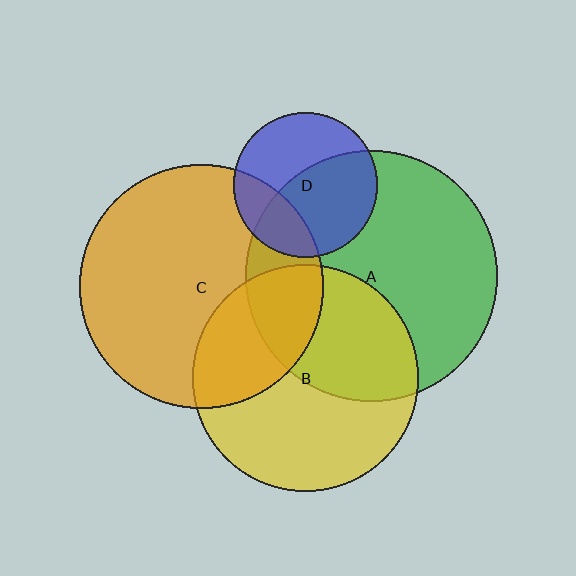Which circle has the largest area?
Circle A (green).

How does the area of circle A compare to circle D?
Approximately 3.0 times.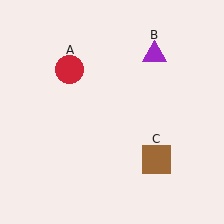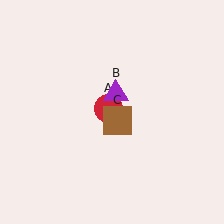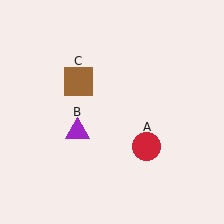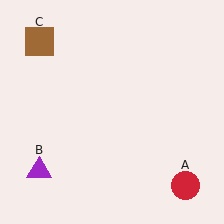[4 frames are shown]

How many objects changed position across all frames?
3 objects changed position: red circle (object A), purple triangle (object B), brown square (object C).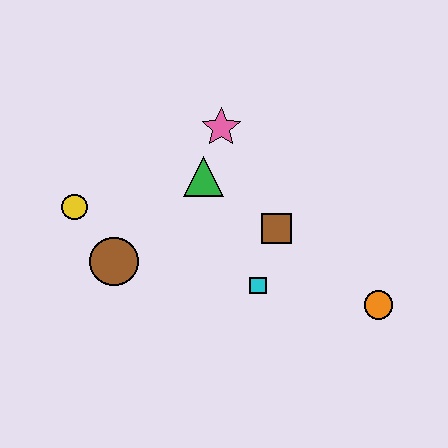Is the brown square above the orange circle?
Yes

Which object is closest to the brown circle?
The yellow circle is closest to the brown circle.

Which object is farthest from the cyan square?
The yellow circle is farthest from the cyan square.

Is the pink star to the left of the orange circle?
Yes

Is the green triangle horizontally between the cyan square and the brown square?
No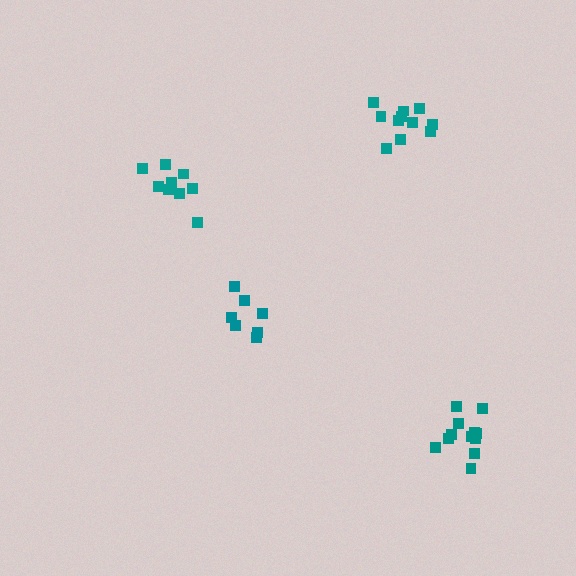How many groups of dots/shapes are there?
There are 4 groups.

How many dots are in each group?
Group 1: 9 dots, Group 2: 11 dots, Group 3: 7 dots, Group 4: 12 dots (39 total).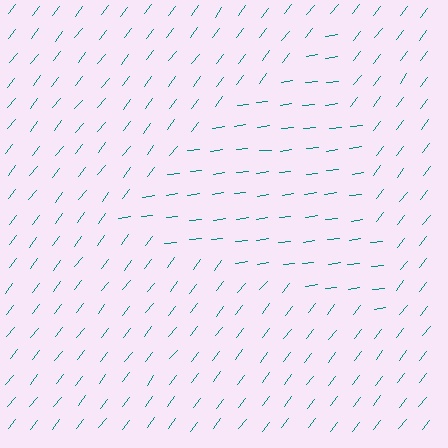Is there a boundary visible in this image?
Yes, there is a texture boundary formed by a change in line orientation.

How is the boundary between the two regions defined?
The boundary is defined purely by a change in line orientation (approximately 45 degrees difference). All lines are the same color and thickness.